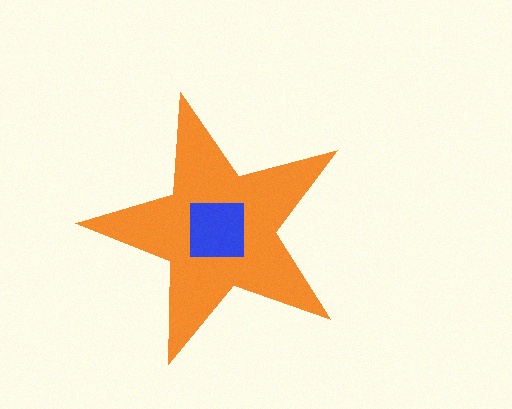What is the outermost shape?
The orange star.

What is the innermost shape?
The blue square.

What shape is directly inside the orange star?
The blue square.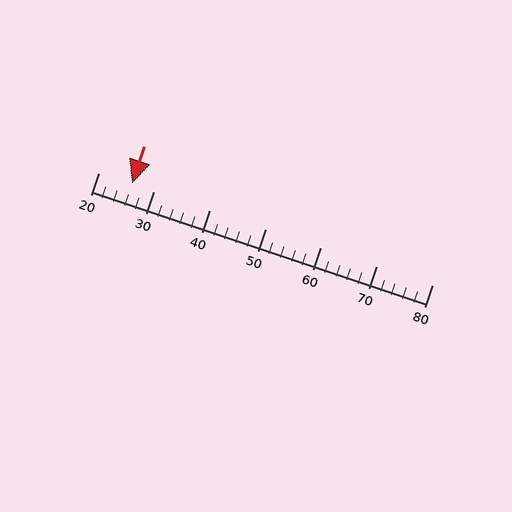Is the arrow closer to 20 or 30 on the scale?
The arrow is closer to 30.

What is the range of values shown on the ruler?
The ruler shows values from 20 to 80.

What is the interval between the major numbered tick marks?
The major tick marks are spaced 10 units apart.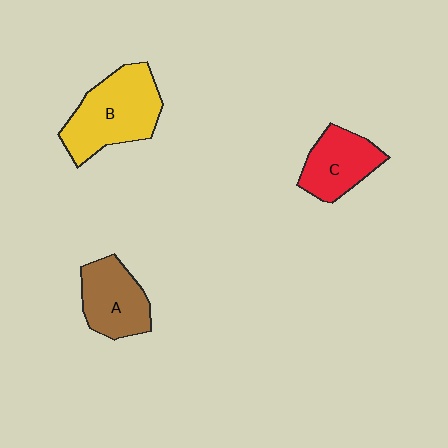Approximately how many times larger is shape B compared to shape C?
Approximately 1.5 times.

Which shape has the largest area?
Shape B (yellow).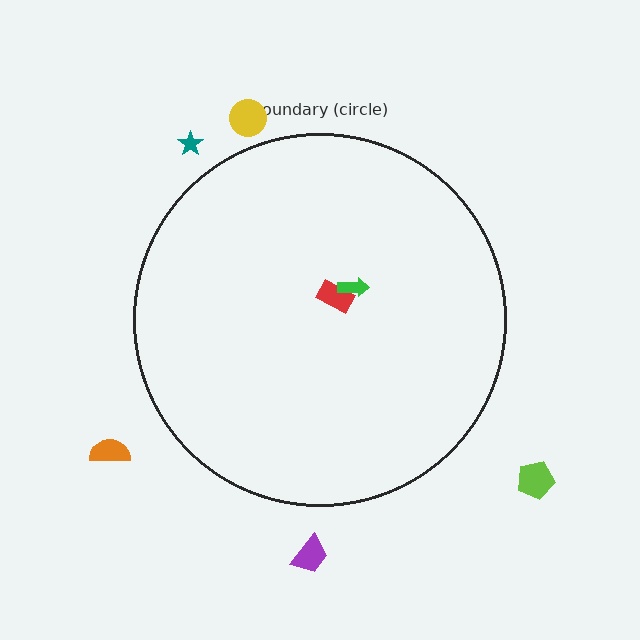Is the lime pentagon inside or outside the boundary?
Outside.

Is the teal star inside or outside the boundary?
Outside.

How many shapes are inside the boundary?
2 inside, 5 outside.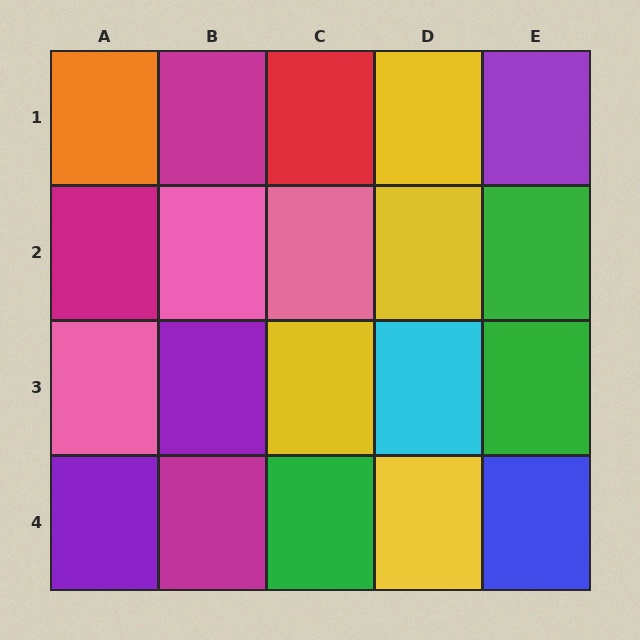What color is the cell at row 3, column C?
Yellow.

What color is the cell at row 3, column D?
Cyan.